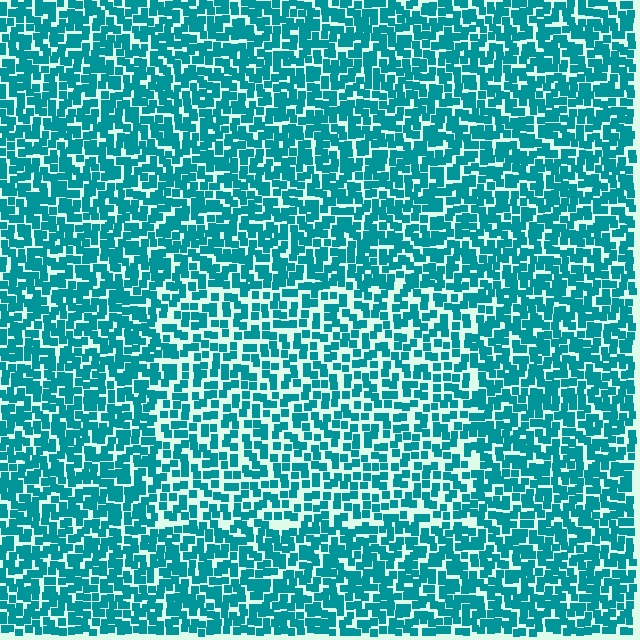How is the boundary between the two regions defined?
The boundary is defined by a change in element density (approximately 1.5x ratio). All elements are the same color, size, and shape.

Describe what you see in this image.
The image contains small teal elements arranged at two different densities. A rectangle-shaped region is visible where the elements are less densely packed than the surrounding area.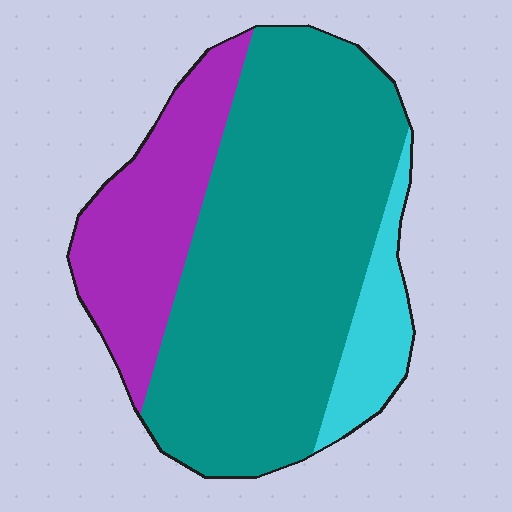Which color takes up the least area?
Cyan, at roughly 10%.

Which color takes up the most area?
Teal, at roughly 65%.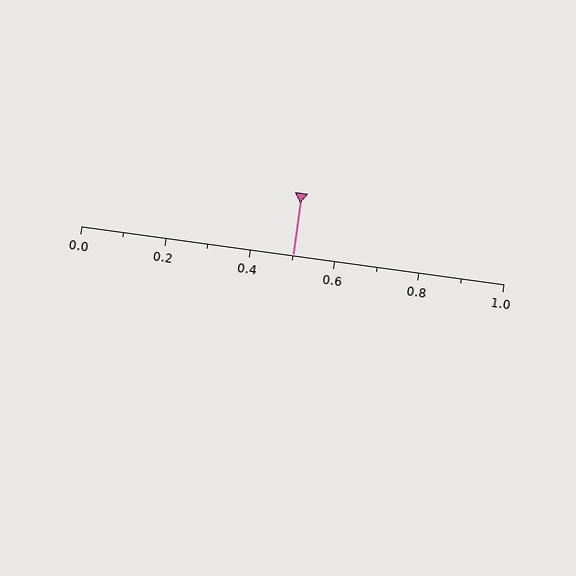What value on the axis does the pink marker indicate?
The marker indicates approximately 0.5.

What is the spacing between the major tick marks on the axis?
The major ticks are spaced 0.2 apart.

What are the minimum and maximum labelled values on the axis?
The axis runs from 0.0 to 1.0.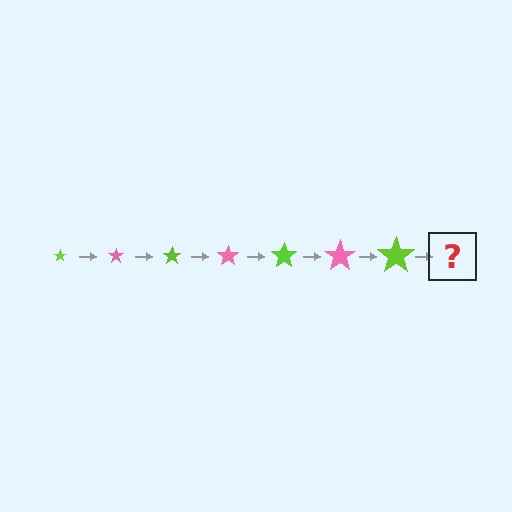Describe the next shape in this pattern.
It should be a pink star, larger than the previous one.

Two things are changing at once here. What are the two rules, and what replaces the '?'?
The two rules are that the star grows larger each step and the color cycles through lime and pink. The '?' should be a pink star, larger than the previous one.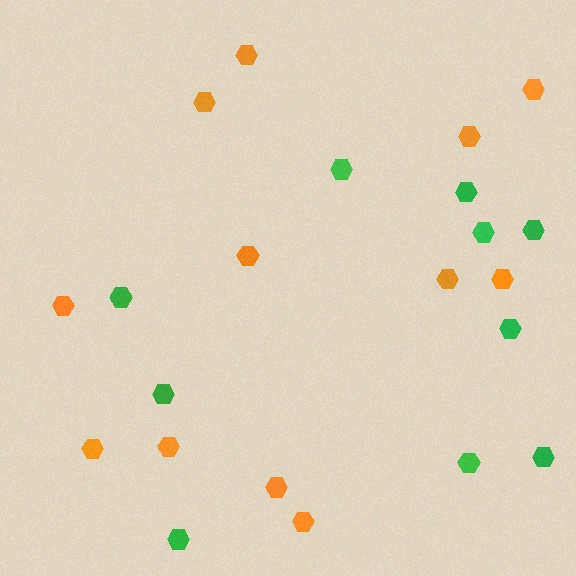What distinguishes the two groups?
There are 2 groups: one group of orange hexagons (12) and one group of green hexagons (10).